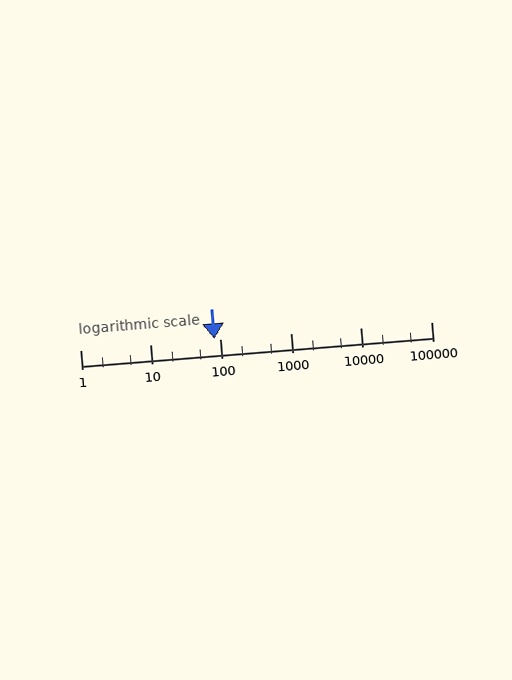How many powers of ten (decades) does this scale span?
The scale spans 5 decades, from 1 to 100000.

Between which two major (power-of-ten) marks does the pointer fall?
The pointer is between 10 and 100.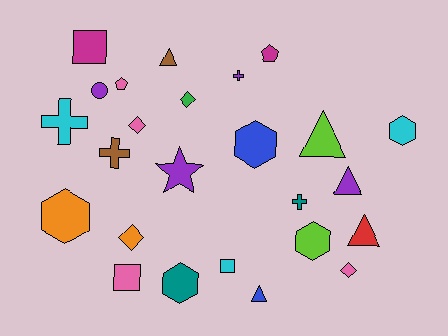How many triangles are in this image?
There are 5 triangles.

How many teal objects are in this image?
There are 2 teal objects.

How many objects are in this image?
There are 25 objects.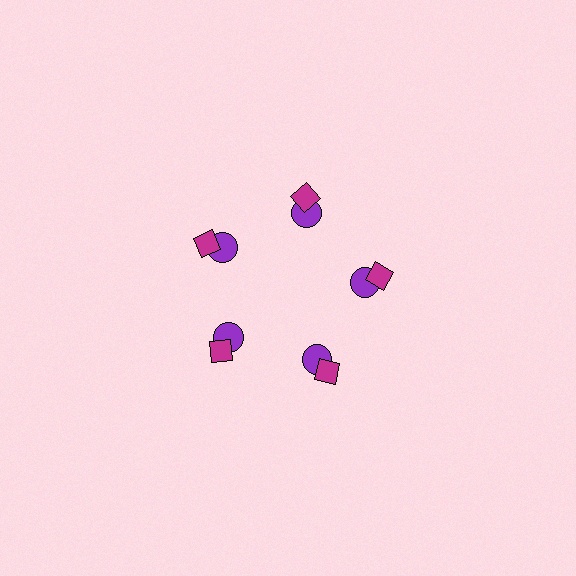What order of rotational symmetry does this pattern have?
This pattern has 5-fold rotational symmetry.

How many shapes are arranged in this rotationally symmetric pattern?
There are 10 shapes, arranged in 5 groups of 2.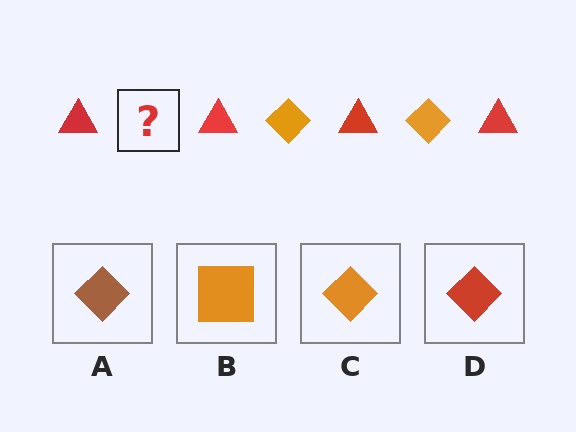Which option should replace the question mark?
Option C.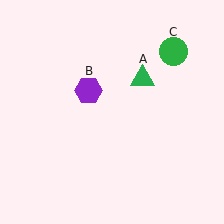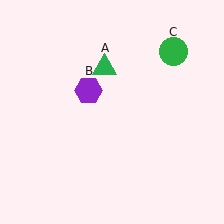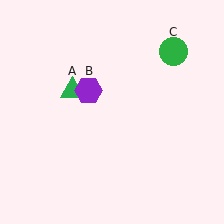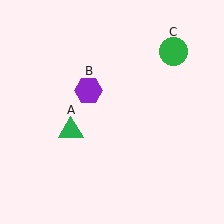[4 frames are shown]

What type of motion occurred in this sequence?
The green triangle (object A) rotated counterclockwise around the center of the scene.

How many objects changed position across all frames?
1 object changed position: green triangle (object A).